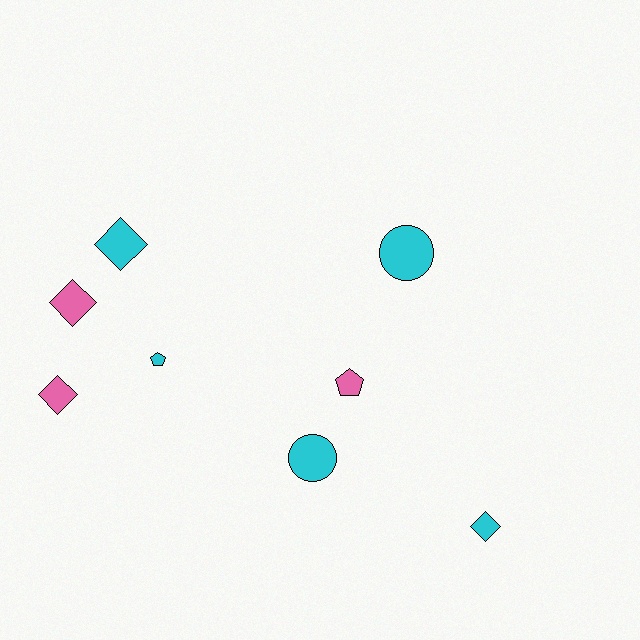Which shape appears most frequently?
Diamond, with 4 objects.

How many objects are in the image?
There are 8 objects.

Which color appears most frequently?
Cyan, with 5 objects.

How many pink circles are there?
There are no pink circles.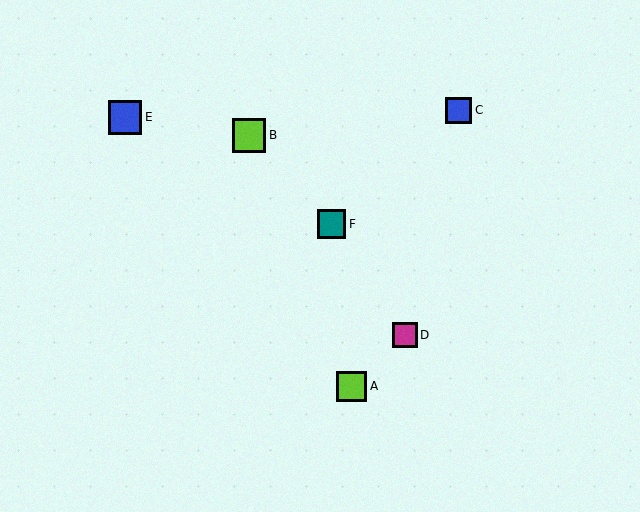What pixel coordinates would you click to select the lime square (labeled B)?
Click at (249, 135) to select the lime square B.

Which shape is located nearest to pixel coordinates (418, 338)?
The magenta square (labeled D) at (405, 335) is nearest to that location.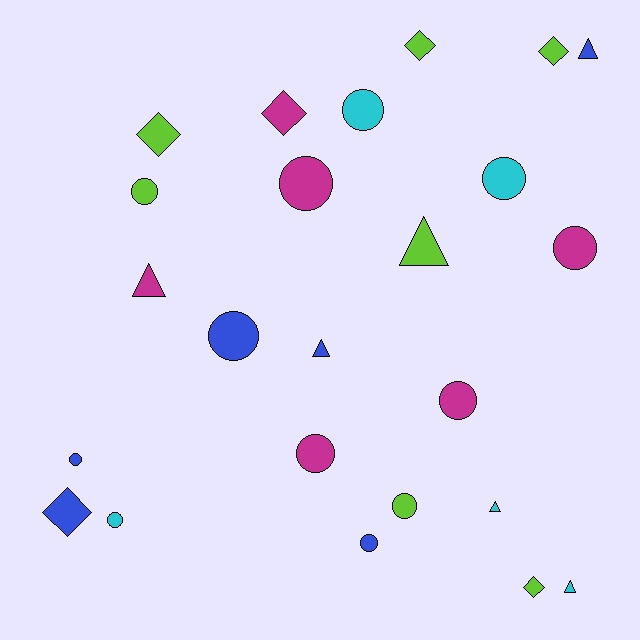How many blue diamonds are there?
There is 1 blue diamond.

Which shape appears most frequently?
Circle, with 12 objects.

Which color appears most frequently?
Lime, with 7 objects.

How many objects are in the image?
There are 24 objects.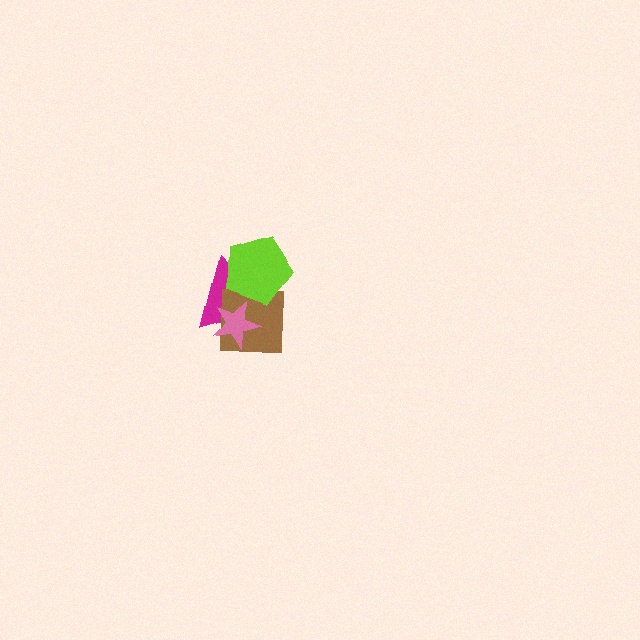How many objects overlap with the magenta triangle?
3 objects overlap with the magenta triangle.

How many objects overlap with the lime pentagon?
2 objects overlap with the lime pentagon.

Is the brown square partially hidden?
Yes, it is partially covered by another shape.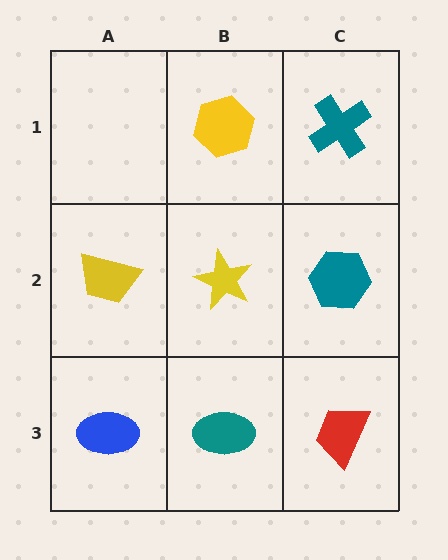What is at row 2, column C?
A teal hexagon.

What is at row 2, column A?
A yellow trapezoid.